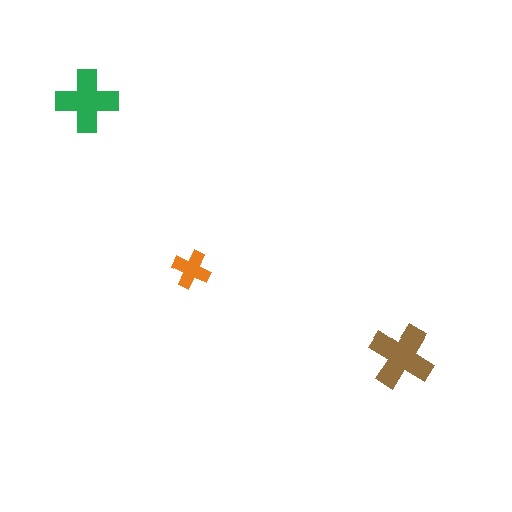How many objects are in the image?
There are 3 objects in the image.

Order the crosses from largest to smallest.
the brown one, the green one, the orange one.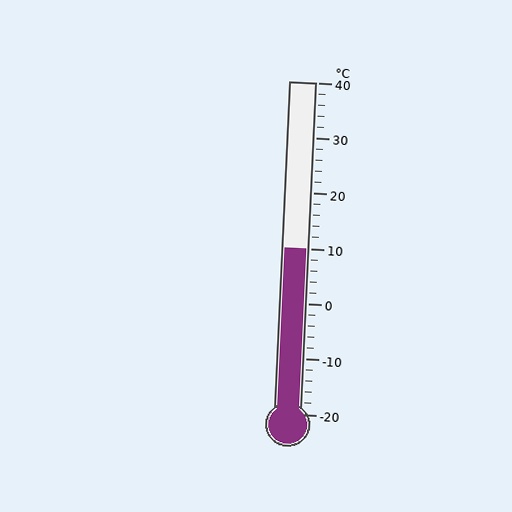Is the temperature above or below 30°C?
The temperature is below 30°C.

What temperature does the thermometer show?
The thermometer shows approximately 10°C.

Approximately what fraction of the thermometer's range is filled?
The thermometer is filled to approximately 50% of its range.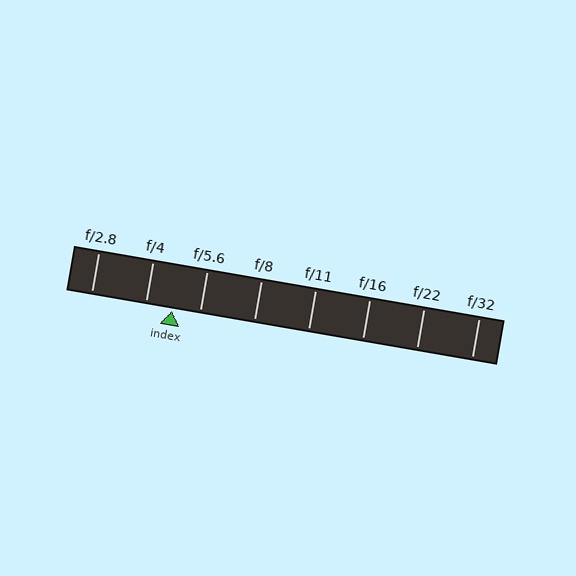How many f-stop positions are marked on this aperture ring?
There are 8 f-stop positions marked.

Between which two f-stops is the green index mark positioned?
The index mark is between f/4 and f/5.6.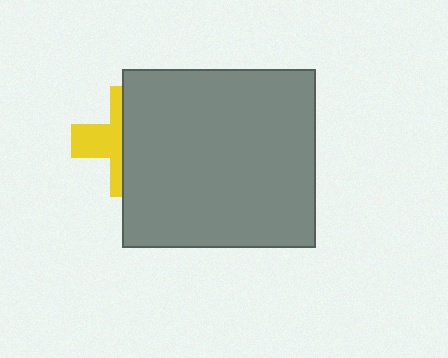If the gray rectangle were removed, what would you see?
You would see the complete yellow cross.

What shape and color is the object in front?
The object in front is a gray rectangle.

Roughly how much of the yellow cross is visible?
A small part of it is visible (roughly 41%).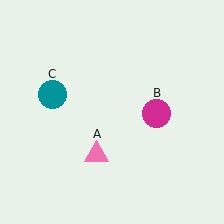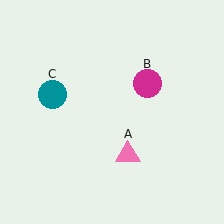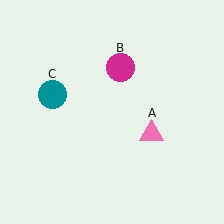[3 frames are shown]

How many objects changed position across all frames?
2 objects changed position: pink triangle (object A), magenta circle (object B).